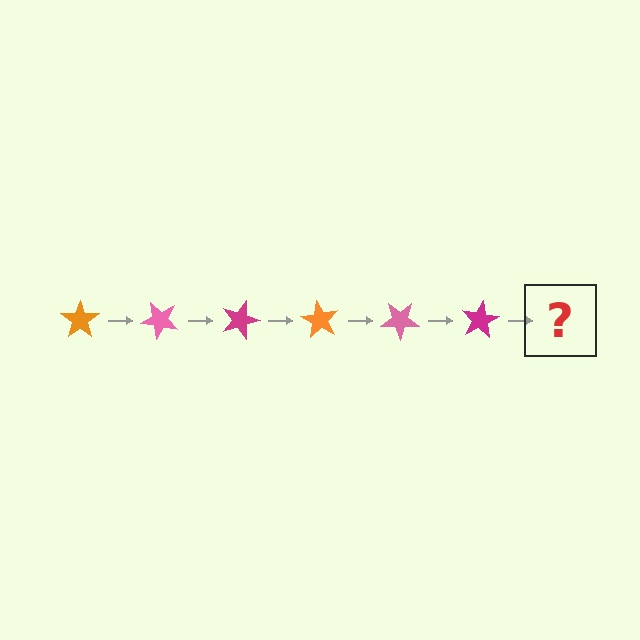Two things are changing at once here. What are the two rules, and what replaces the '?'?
The two rules are that it rotates 45 degrees each step and the color cycles through orange, pink, and magenta. The '?' should be an orange star, rotated 270 degrees from the start.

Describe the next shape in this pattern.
It should be an orange star, rotated 270 degrees from the start.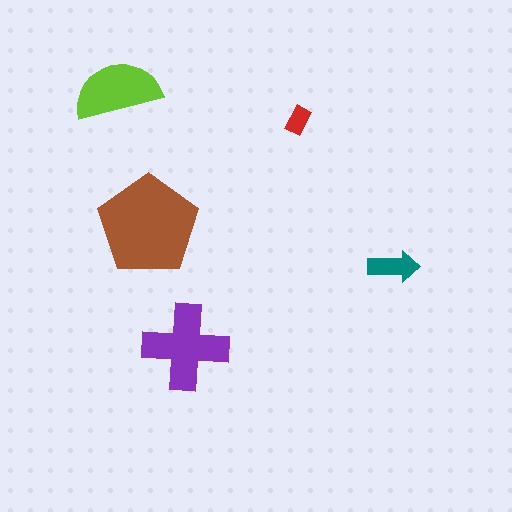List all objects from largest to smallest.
The brown pentagon, the purple cross, the lime semicircle, the teal arrow, the red rectangle.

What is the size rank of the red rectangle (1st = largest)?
5th.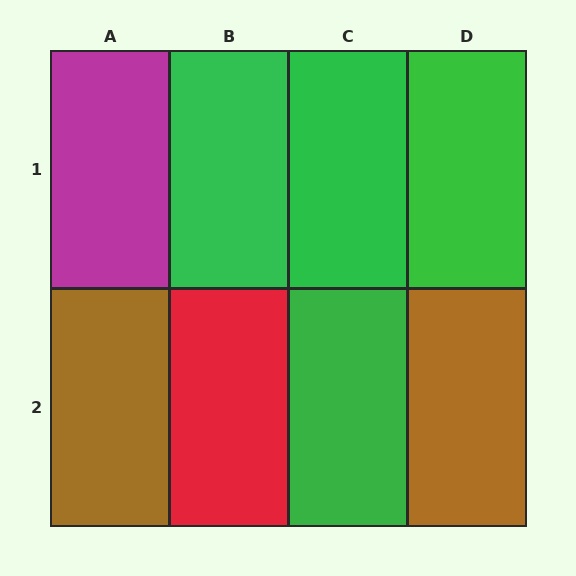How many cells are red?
1 cell is red.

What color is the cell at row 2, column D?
Brown.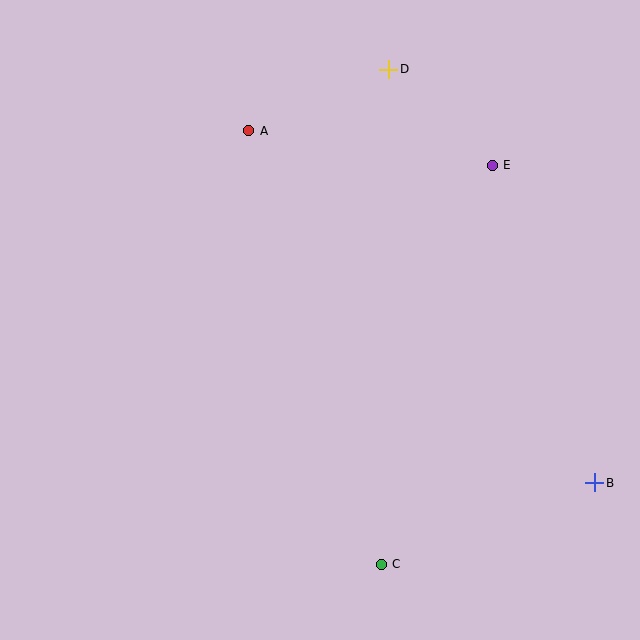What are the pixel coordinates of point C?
Point C is at (381, 564).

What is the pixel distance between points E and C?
The distance between E and C is 415 pixels.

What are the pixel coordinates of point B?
Point B is at (595, 483).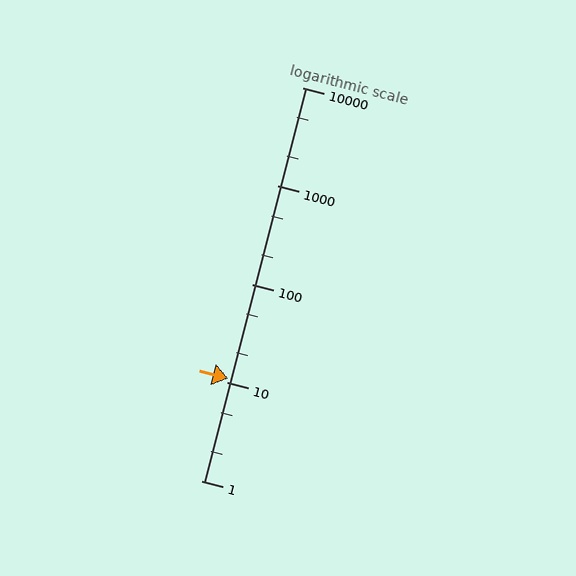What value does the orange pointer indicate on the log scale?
The pointer indicates approximately 11.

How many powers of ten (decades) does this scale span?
The scale spans 4 decades, from 1 to 10000.